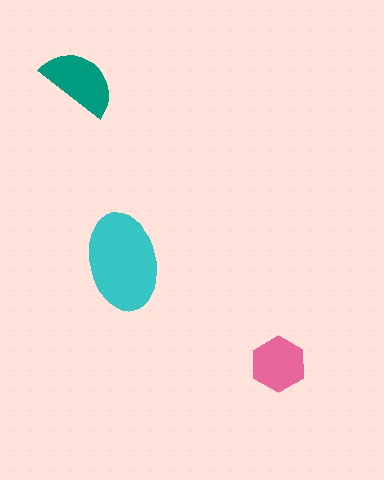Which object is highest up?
The teal semicircle is topmost.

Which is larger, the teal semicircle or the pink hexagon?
The teal semicircle.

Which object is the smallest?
The pink hexagon.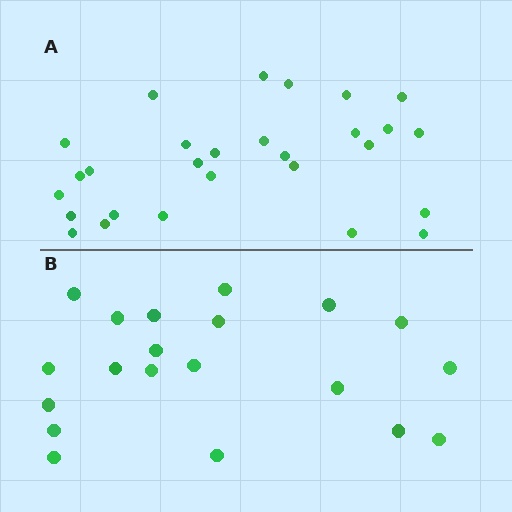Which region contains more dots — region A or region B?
Region A (the top region) has more dots.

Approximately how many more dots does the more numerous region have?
Region A has roughly 8 or so more dots than region B.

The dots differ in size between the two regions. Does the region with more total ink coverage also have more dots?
No. Region B has more total ink coverage because its dots are larger, but region A actually contains more individual dots. Total area can be misleading — the number of items is what matters here.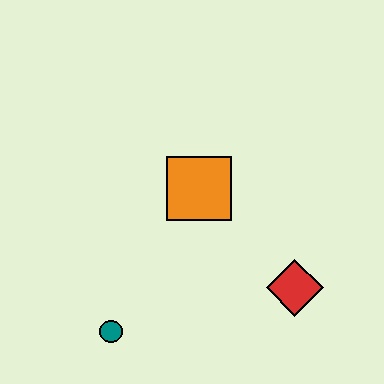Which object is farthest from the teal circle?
The red diamond is farthest from the teal circle.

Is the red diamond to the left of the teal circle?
No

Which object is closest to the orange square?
The red diamond is closest to the orange square.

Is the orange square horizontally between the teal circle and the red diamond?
Yes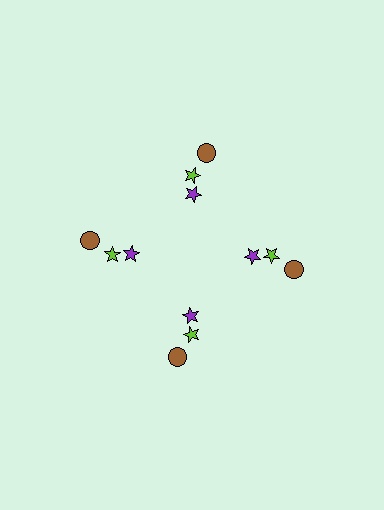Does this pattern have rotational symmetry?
Yes, this pattern has 4-fold rotational symmetry. It looks the same after rotating 90 degrees around the center.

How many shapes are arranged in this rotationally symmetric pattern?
There are 12 shapes, arranged in 4 groups of 3.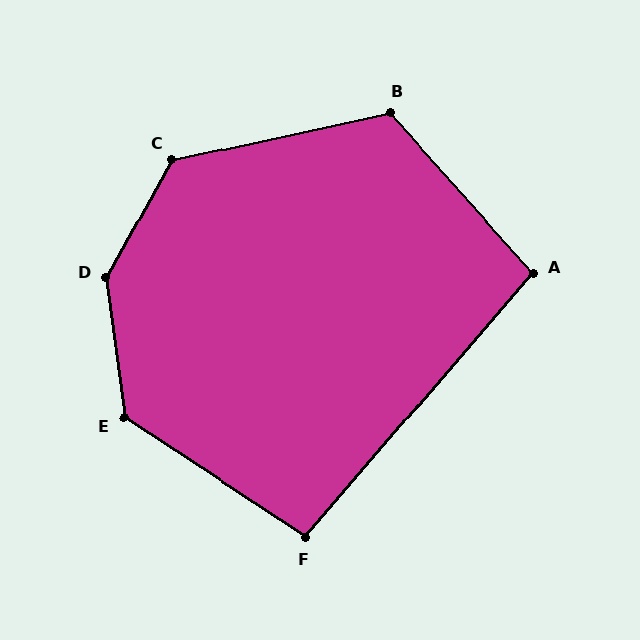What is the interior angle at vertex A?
Approximately 97 degrees (obtuse).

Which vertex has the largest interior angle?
D, at approximately 143 degrees.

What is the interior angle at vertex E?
Approximately 131 degrees (obtuse).